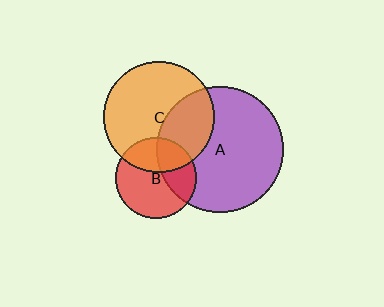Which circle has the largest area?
Circle A (purple).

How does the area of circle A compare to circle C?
Approximately 1.3 times.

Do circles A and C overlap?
Yes.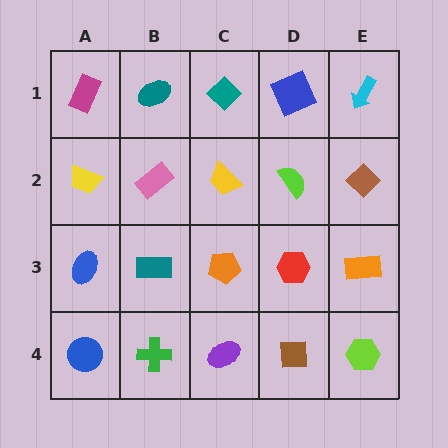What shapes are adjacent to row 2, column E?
A cyan arrow (row 1, column E), an orange rectangle (row 3, column E), a lime semicircle (row 2, column D).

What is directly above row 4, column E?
An orange rectangle.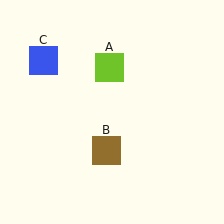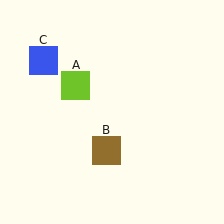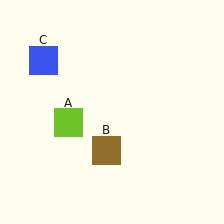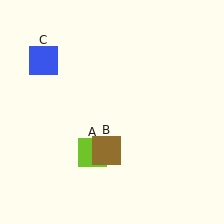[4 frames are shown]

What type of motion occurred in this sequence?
The lime square (object A) rotated counterclockwise around the center of the scene.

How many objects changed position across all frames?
1 object changed position: lime square (object A).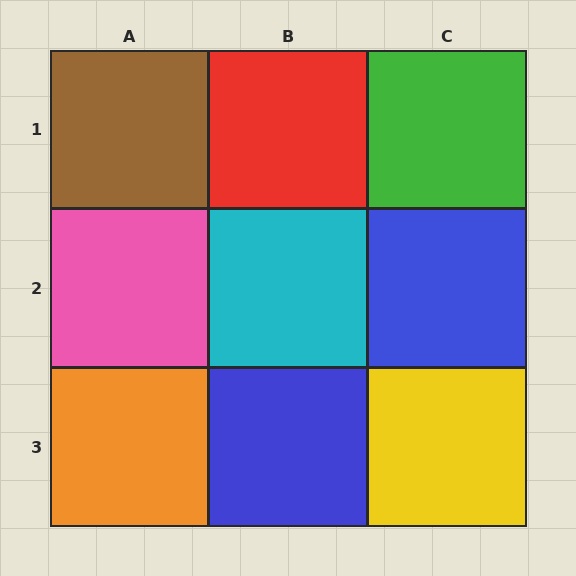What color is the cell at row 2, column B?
Cyan.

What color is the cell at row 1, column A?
Brown.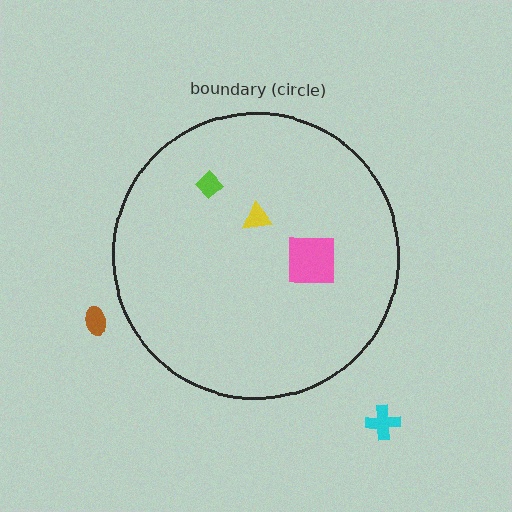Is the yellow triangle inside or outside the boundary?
Inside.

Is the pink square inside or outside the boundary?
Inside.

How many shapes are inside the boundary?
3 inside, 2 outside.